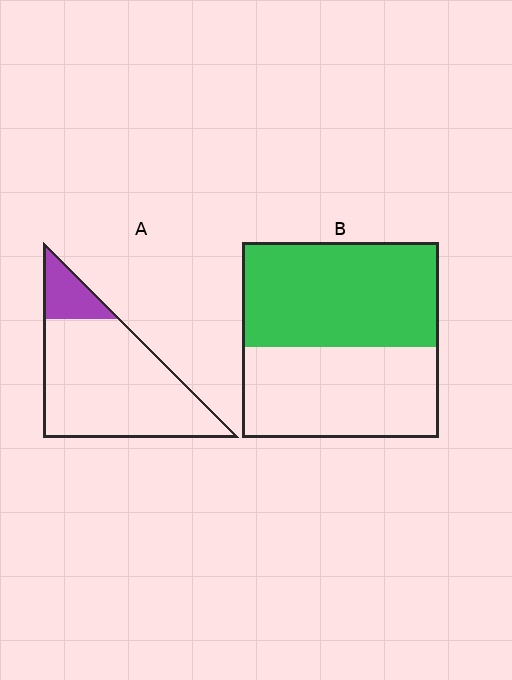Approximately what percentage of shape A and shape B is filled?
A is approximately 15% and B is approximately 55%.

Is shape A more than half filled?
No.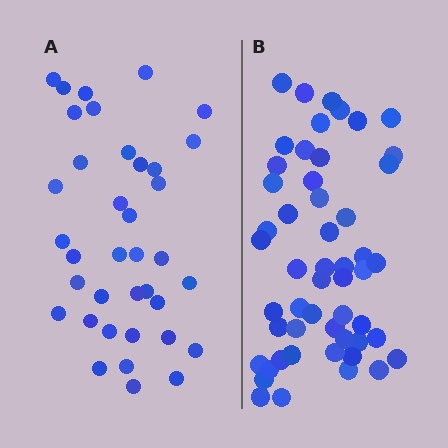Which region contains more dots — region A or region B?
Region B (the right region) has more dots.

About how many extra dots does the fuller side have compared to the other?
Region B has approximately 15 more dots than region A.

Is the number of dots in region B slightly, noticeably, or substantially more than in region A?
Region B has noticeably more, but not dramatically so. The ratio is roughly 1.4 to 1.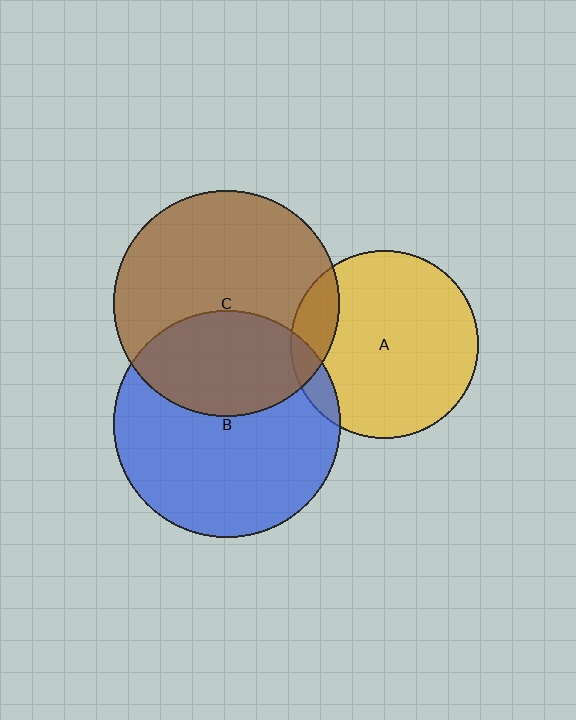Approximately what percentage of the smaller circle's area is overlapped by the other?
Approximately 15%.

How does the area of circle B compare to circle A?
Approximately 1.5 times.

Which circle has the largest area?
Circle B (blue).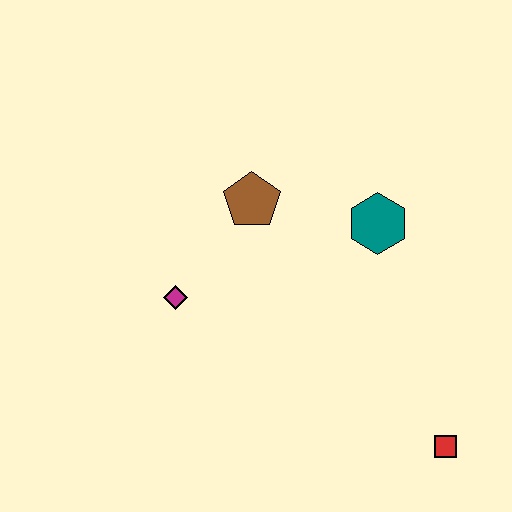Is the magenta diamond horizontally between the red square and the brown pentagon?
No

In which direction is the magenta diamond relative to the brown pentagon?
The magenta diamond is below the brown pentagon.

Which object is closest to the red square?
The teal hexagon is closest to the red square.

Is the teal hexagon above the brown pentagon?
No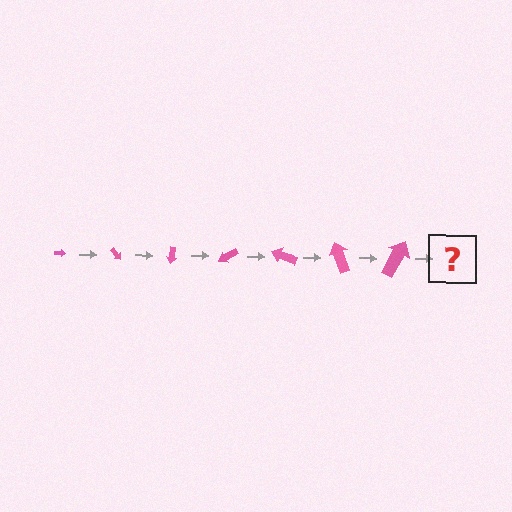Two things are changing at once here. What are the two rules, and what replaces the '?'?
The two rules are that the arrow grows larger each step and it rotates 50 degrees each step. The '?' should be an arrow, larger than the previous one and rotated 350 degrees from the start.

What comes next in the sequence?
The next element should be an arrow, larger than the previous one and rotated 350 degrees from the start.